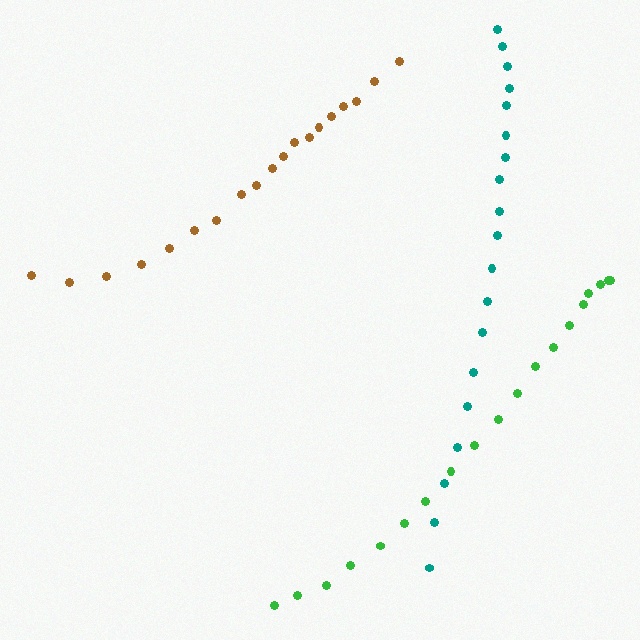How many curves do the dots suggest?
There are 3 distinct paths.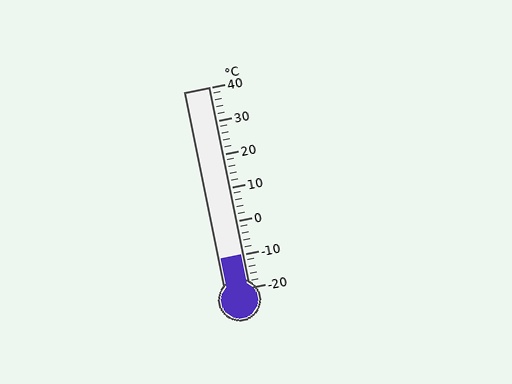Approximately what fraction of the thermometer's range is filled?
The thermometer is filled to approximately 15% of its range.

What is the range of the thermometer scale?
The thermometer scale ranges from -20°C to 40°C.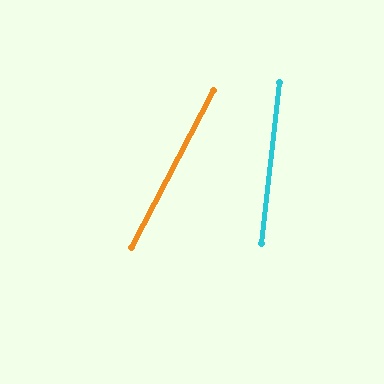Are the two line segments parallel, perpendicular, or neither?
Neither parallel nor perpendicular — they differ by about 21°.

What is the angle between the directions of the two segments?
Approximately 21 degrees.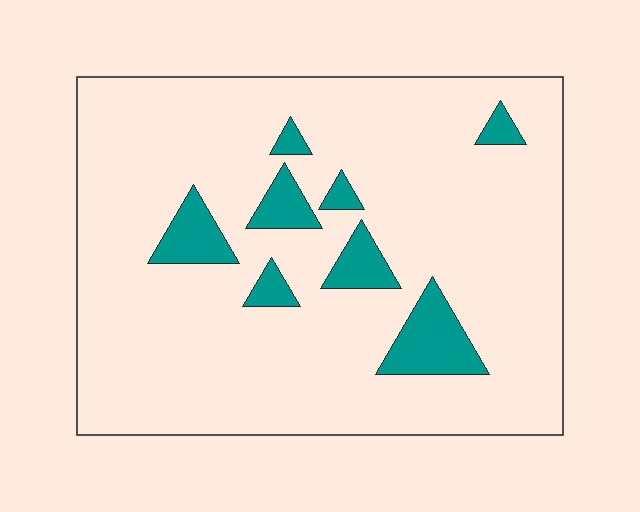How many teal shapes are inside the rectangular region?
8.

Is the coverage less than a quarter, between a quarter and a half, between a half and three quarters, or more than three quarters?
Less than a quarter.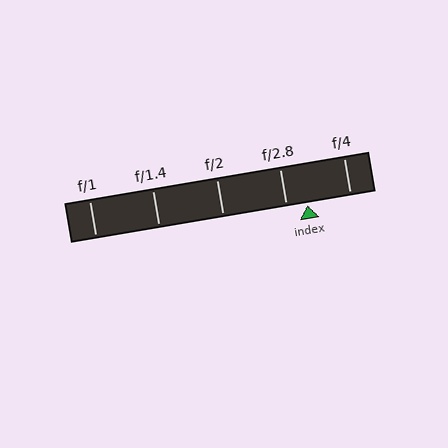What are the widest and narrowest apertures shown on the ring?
The widest aperture shown is f/1 and the narrowest is f/4.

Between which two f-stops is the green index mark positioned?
The index mark is between f/2.8 and f/4.